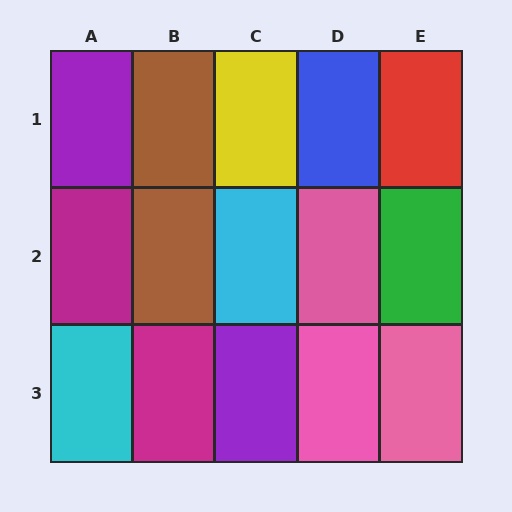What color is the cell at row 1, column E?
Red.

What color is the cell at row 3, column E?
Pink.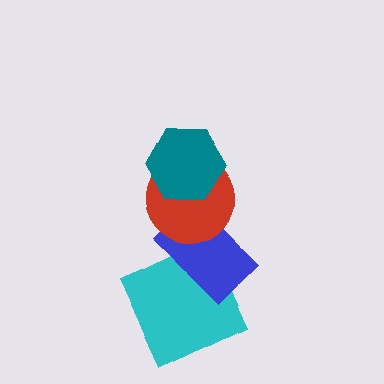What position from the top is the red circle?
The red circle is 2nd from the top.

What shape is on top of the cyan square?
The blue rectangle is on top of the cyan square.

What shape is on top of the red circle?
The teal hexagon is on top of the red circle.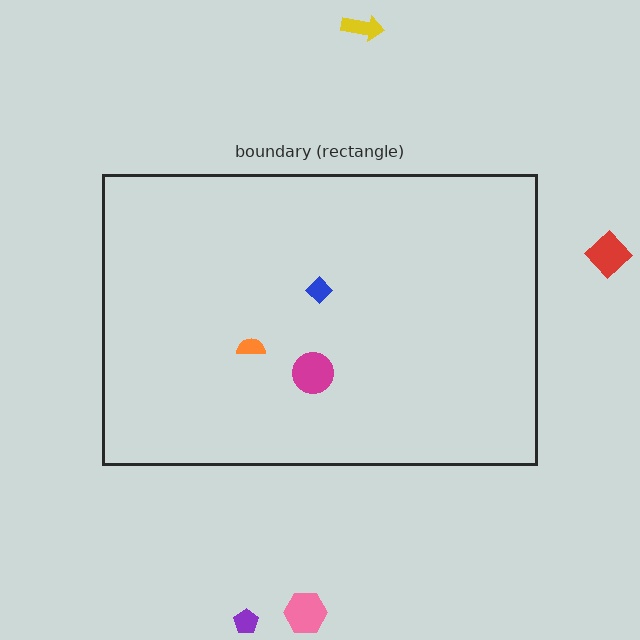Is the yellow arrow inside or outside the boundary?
Outside.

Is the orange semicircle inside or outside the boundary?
Inside.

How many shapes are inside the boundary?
3 inside, 4 outside.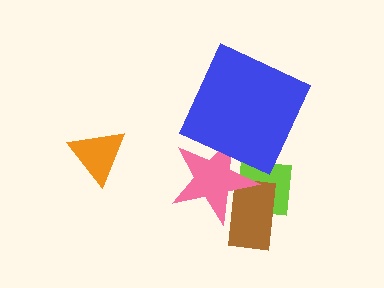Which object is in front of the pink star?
The blue square is in front of the pink star.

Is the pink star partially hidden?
Yes, it is partially covered by another shape.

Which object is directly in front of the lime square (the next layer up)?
The brown rectangle is directly in front of the lime square.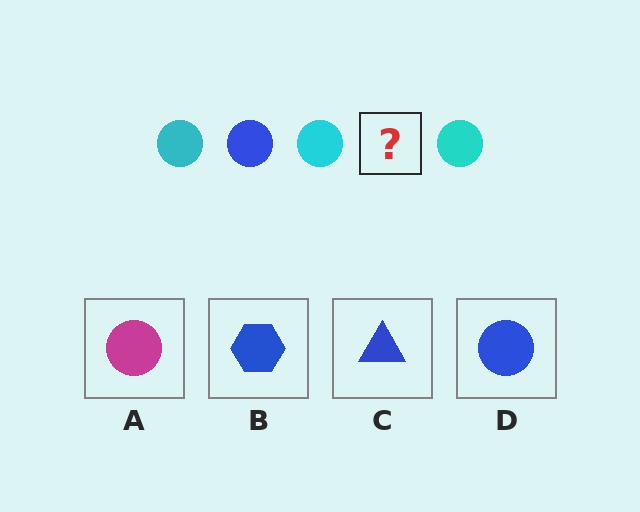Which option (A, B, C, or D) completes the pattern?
D.